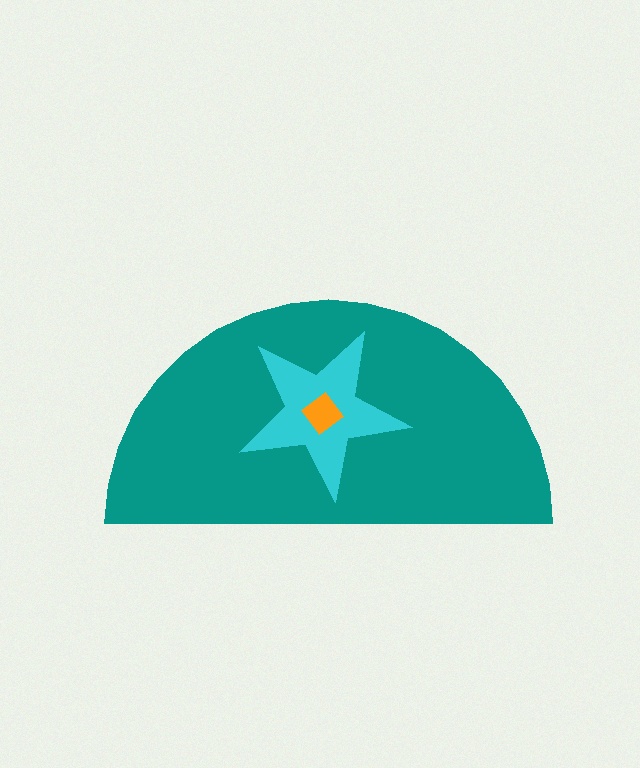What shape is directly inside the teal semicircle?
The cyan star.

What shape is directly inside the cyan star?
The orange diamond.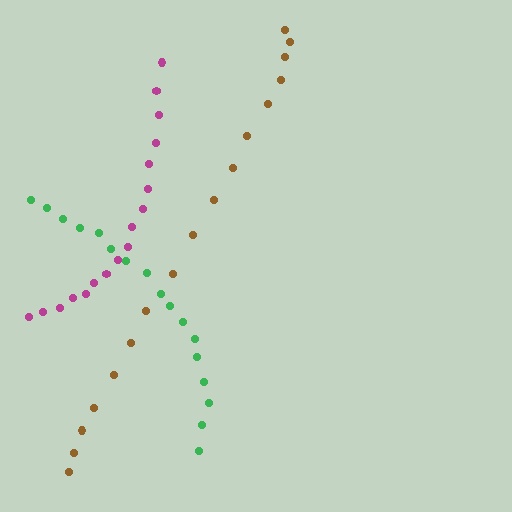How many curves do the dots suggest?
There are 3 distinct paths.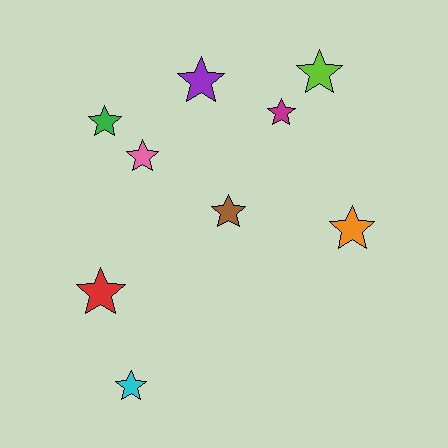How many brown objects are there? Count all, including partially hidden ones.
There is 1 brown object.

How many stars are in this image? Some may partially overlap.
There are 9 stars.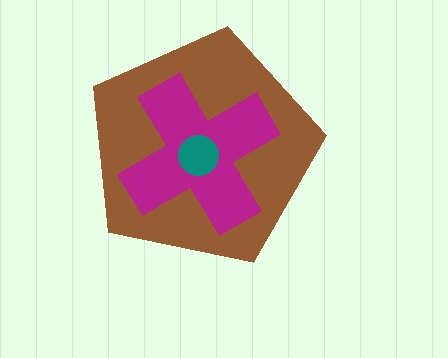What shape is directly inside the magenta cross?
The teal circle.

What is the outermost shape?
The brown pentagon.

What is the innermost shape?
The teal circle.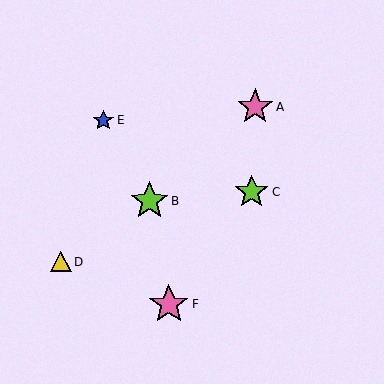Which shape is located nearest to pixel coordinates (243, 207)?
The lime star (labeled C) at (252, 192) is nearest to that location.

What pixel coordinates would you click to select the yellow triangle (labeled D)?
Click at (61, 262) to select the yellow triangle D.